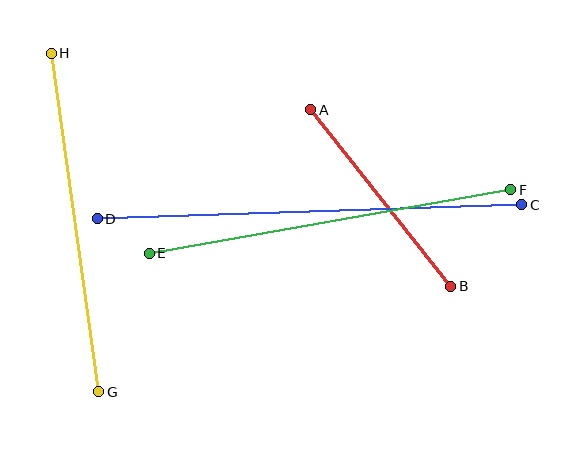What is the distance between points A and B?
The distance is approximately 225 pixels.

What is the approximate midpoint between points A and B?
The midpoint is at approximately (381, 198) pixels.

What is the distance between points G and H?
The distance is approximately 342 pixels.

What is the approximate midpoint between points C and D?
The midpoint is at approximately (309, 212) pixels.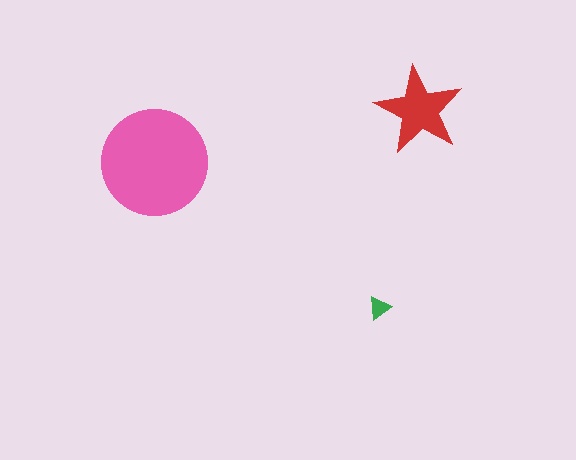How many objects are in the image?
There are 3 objects in the image.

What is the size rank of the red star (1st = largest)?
2nd.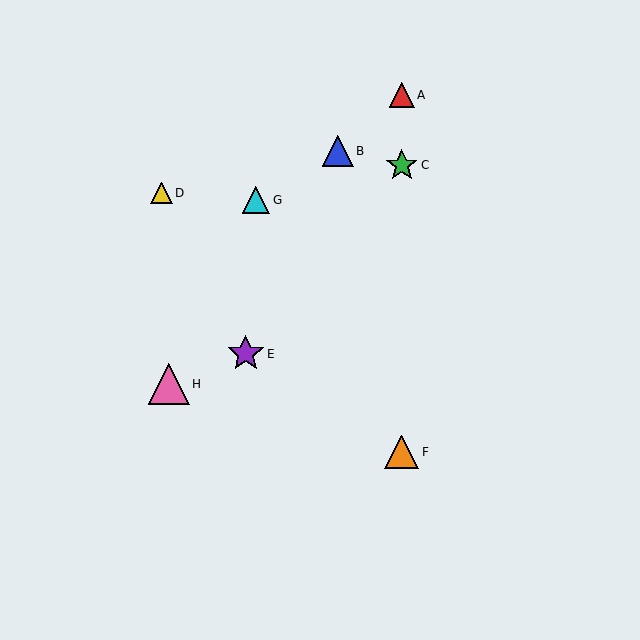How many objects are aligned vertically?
3 objects (A, C, F) are aligned vertically.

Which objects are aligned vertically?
Objects A, C, F are aligned vertically.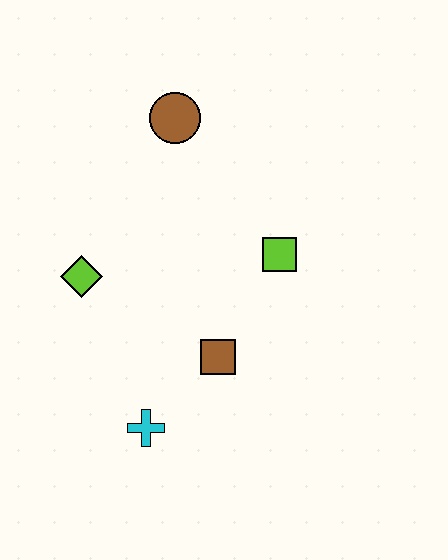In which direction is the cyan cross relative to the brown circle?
The cyan cross is below the brown circle.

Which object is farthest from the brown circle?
The cyan cross is farthest from the brown circle.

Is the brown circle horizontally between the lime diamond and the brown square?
Yes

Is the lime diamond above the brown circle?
No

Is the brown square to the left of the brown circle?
No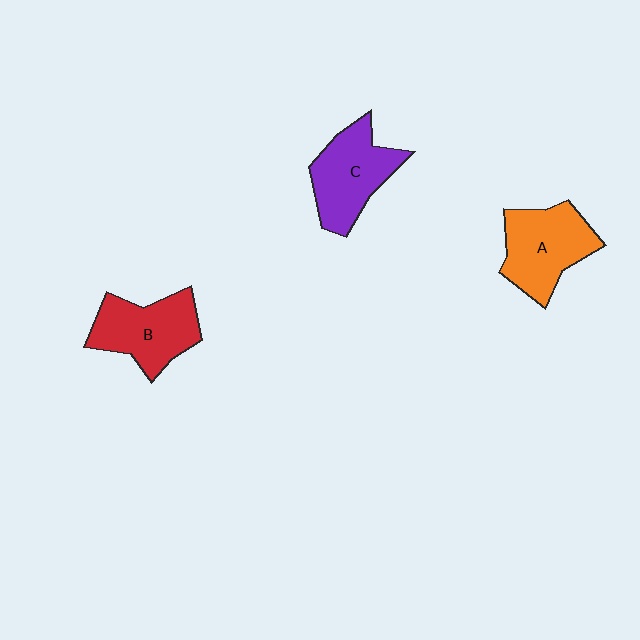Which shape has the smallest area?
Shape B (red).